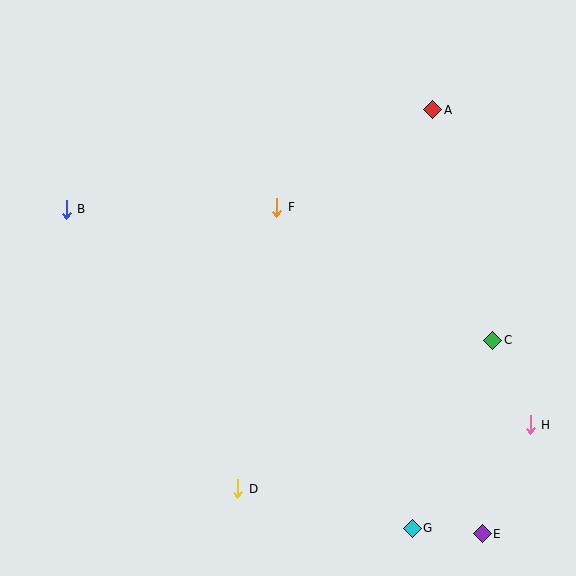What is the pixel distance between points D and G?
The distance between D and G is 179 pixels.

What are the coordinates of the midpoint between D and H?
The midpoint between D and H is at (384, 457).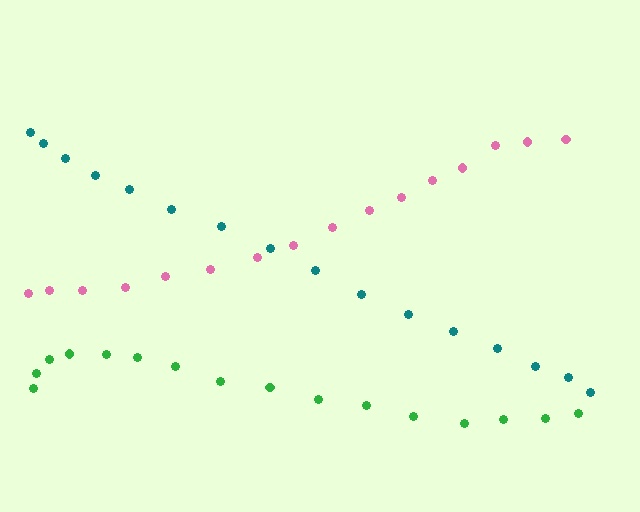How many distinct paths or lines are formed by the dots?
There are 3 distinct paths.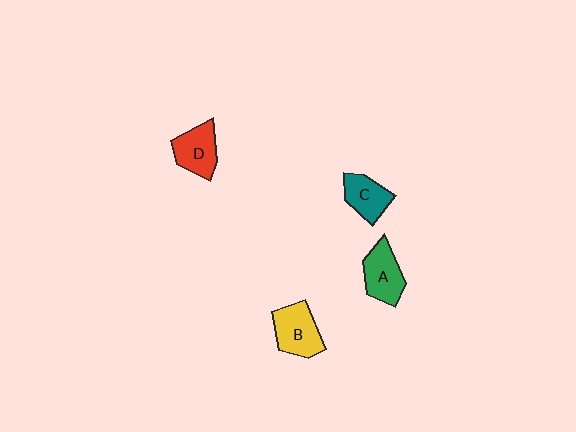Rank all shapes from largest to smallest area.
From largest to smallest: B (yellow), A (green), D (red), C (teal).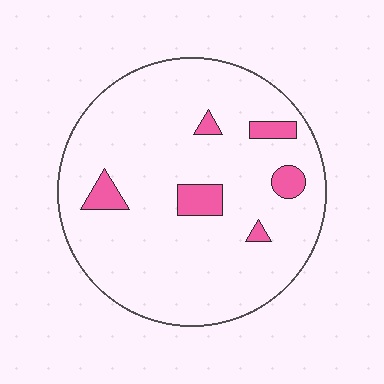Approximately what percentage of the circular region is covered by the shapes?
Approximately 10%.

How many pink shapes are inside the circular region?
6.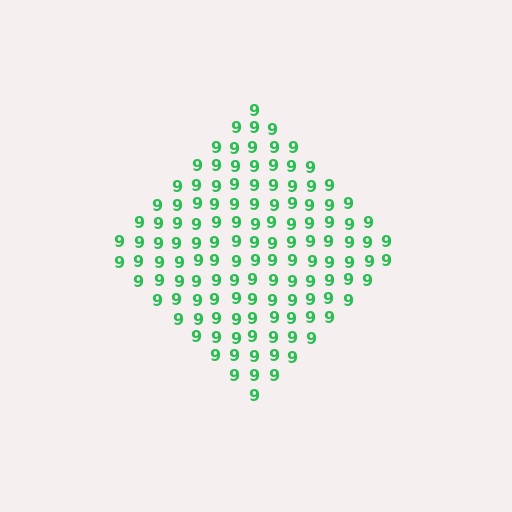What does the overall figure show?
The overall figure shows a diamond.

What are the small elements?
The small elements are digit 9's.